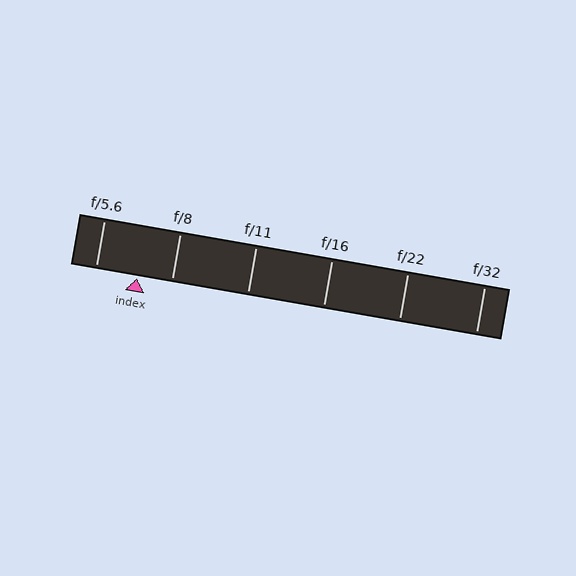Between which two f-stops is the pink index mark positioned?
The index mark is between f/5.6 and f/8.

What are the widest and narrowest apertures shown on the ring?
The widest aperture shown is f/5.6 and the narrowest is f/32.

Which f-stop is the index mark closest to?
The index mark is closest to f/8.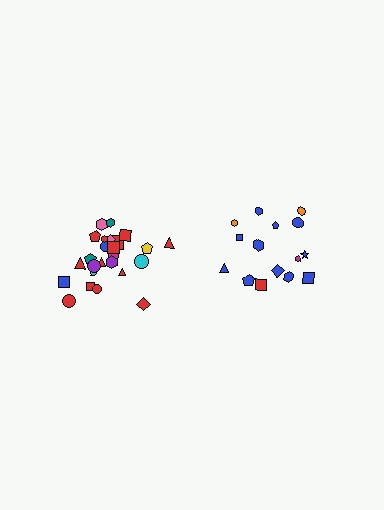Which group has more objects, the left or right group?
The left group.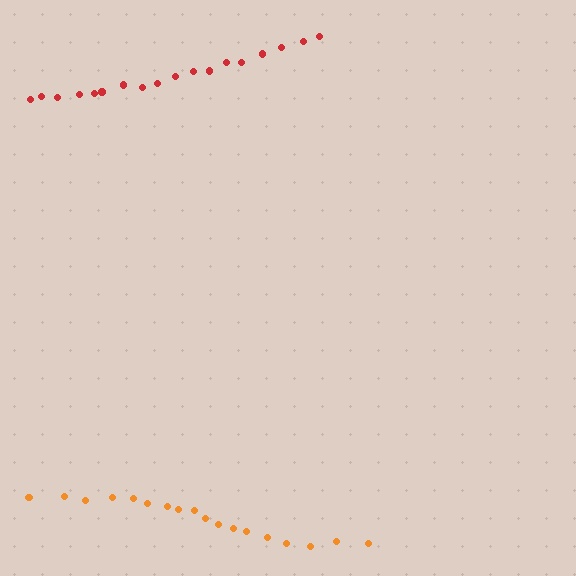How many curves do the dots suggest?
There are 2 distinct paths.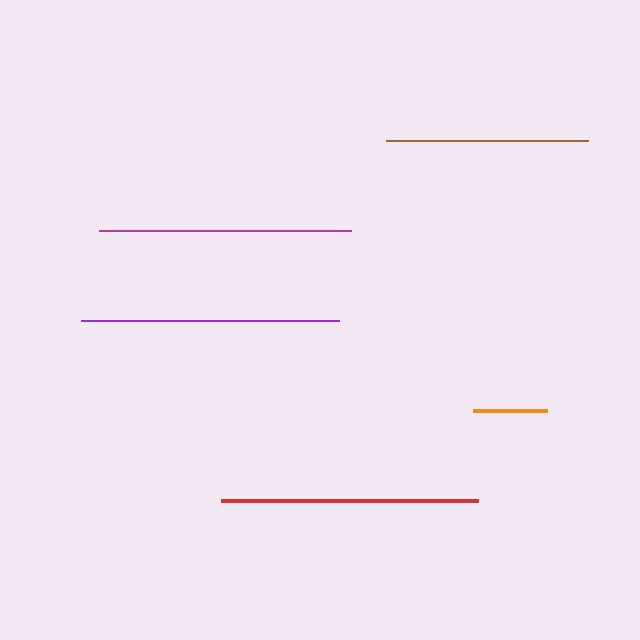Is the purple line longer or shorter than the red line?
The purple line is longer than the red line.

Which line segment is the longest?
The purple line is the longest at approximately 258 pixels.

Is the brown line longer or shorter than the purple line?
The purple line is longer than the brown line.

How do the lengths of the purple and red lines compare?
The purple and red lines are approximately the same length.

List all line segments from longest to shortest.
From longest to shortest: purple, red, magenta, brown, orange.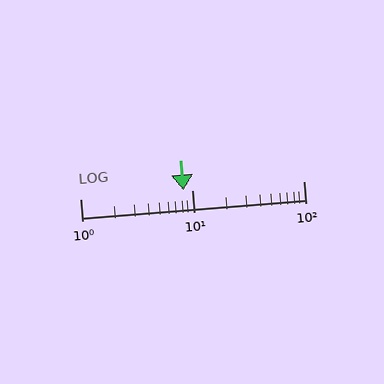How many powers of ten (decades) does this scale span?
The scale spans 2 decades, from 1 to 100.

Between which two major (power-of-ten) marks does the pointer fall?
The pointer is between 1 and 10.